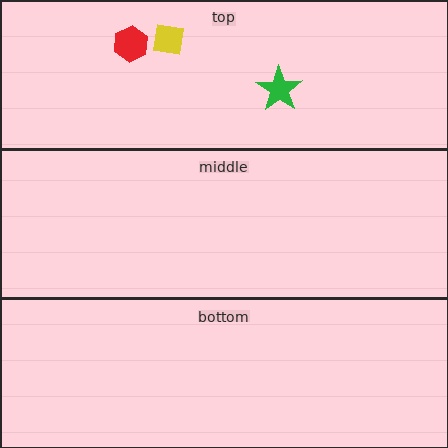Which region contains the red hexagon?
The top region.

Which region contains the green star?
The top region.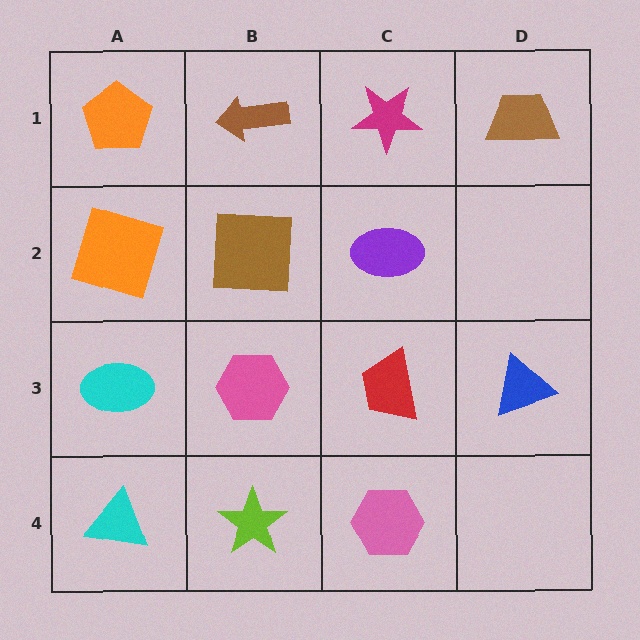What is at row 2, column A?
An orange square.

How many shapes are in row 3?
4 shapes.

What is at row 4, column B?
A lime star.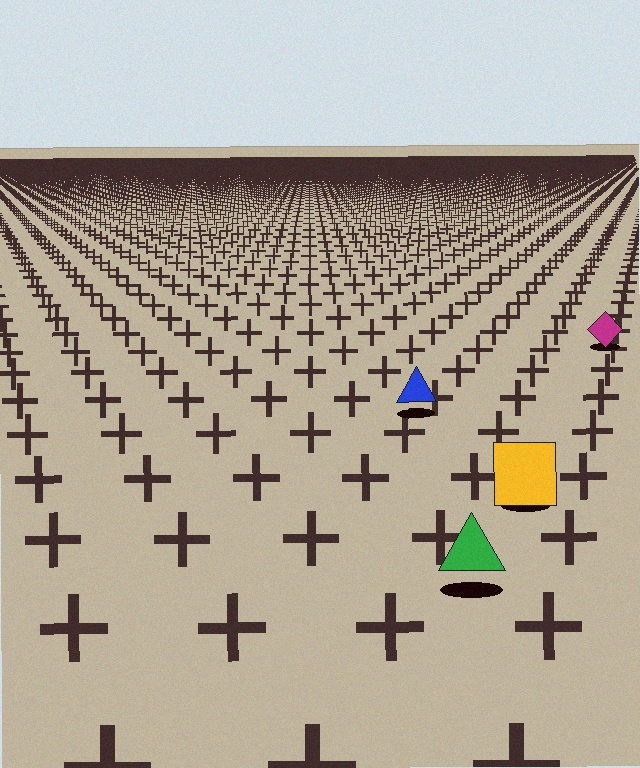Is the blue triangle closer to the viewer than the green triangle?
No. The green triangle is closer — you can tell from the texture gradient: the ground texture is coarser near it.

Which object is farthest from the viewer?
The magenta diamond is farthest from the viewer. It appears smaller and the ground texture around it is denser.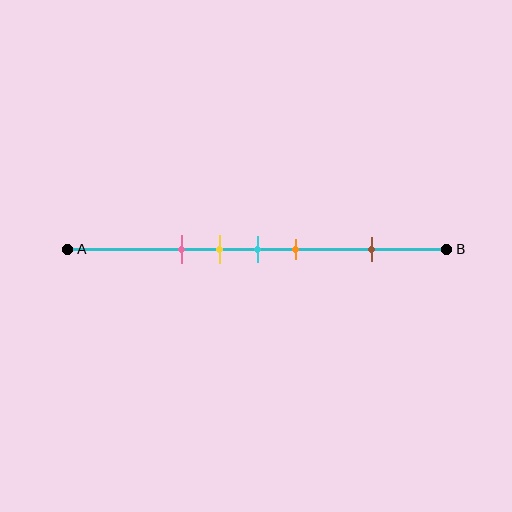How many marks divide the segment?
There are 5 marks dividing the segment.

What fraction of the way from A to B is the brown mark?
The brown mark is approximately 80% (0.8) of the way from A to B.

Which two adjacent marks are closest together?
The yellow and cyan marks are the closest adjacent pair.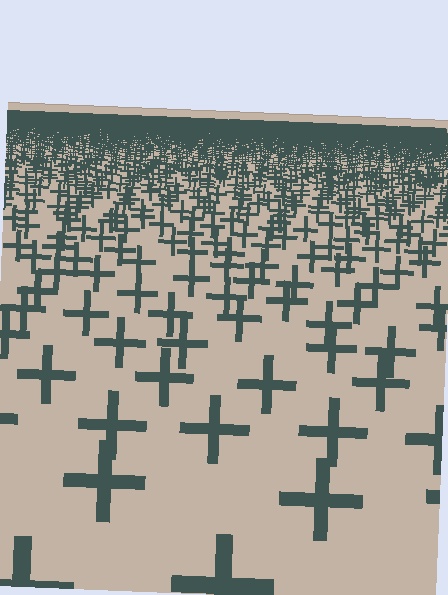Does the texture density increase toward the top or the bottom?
Density increases toward the top.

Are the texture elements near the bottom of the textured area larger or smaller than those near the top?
Larger. Near the bottom, elements are closer to the viewer and appear at a bigger on-screen size.